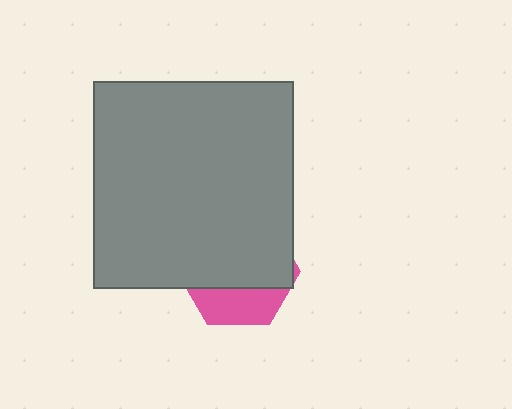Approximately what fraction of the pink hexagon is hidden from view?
Roughly 70% of the pink hexagon is hidden behind the gray rectangle.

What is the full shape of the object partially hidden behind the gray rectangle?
The partially hidden object is a pink hexagon.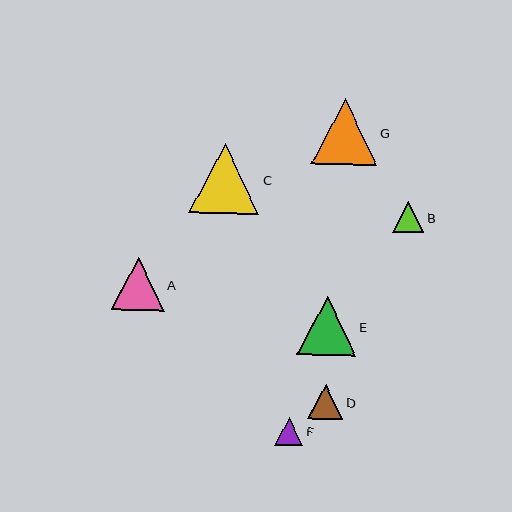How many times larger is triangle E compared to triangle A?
Triangle E is approximately 1.1 times the size of triangle A.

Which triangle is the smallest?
Triangle F is the smallest with a size of approximately 28 pixels.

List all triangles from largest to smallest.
From largest to smallest: C, G, E, A, D, B, F.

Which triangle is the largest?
Triangle C is the largest with a size of approximately 70 pixels.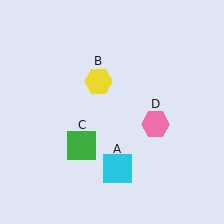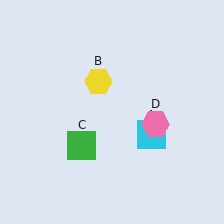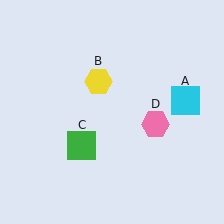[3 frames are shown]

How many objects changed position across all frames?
1 object changed position: cyan square (object A).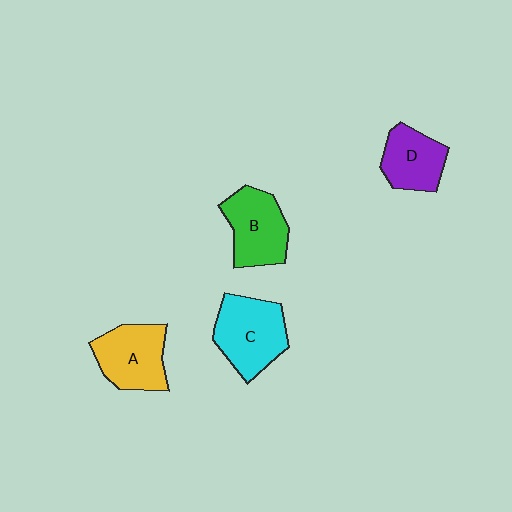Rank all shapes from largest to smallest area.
From largest to smallest: C (cyan), A (yellow), B (green), D (purple).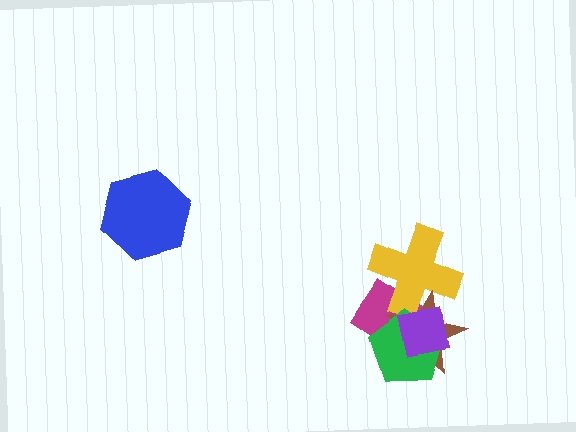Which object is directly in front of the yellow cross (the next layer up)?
The brown star is directly in front of the yellow cross.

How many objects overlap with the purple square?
4 objects overlap with the purple square.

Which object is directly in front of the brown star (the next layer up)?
The green pentagon is directly in front of the brown star.